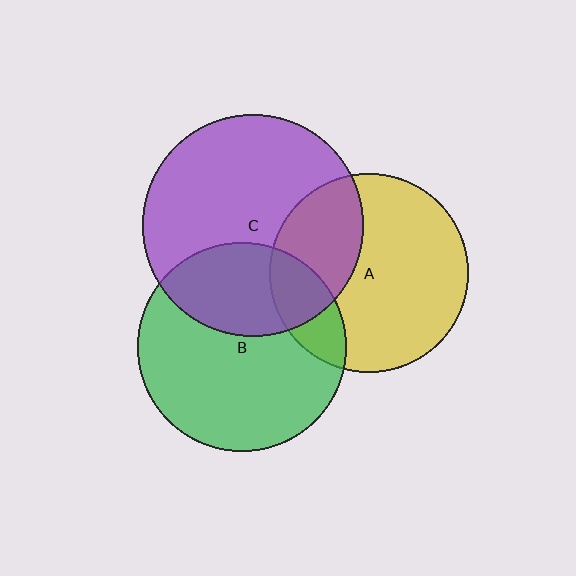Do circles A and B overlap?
Yes.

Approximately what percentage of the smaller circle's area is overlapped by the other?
Approximately 20%.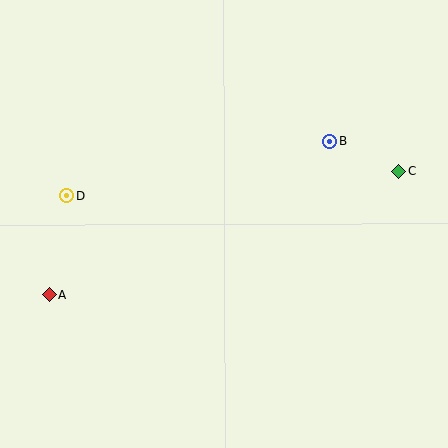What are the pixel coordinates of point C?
Point C is at (399, 171).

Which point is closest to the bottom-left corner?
Point A is closest to the bottom-left corner.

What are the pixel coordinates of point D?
Point D is at (67, 195).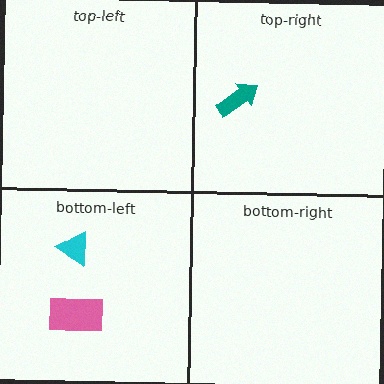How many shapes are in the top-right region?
1.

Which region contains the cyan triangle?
The bottom-left region.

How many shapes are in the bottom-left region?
2.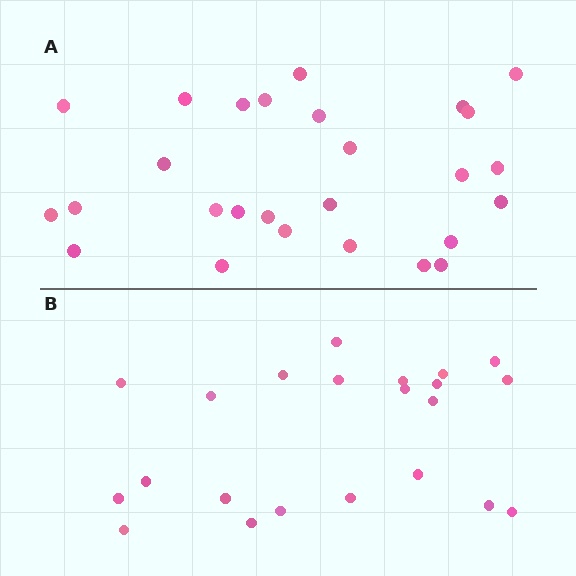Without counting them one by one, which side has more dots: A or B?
Region A (the top region) has more dots.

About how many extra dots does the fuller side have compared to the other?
Region A has about 5 more dots than region B.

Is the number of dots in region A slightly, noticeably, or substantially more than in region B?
Region A has only slightly more — the two regions are fairly close. The ratio is roughly 1.2 to 1.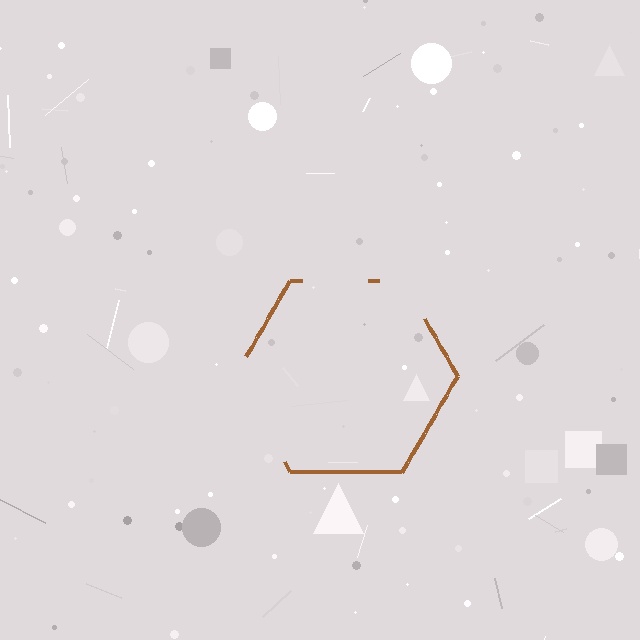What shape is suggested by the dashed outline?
The dashed outline suggests a hexagon.